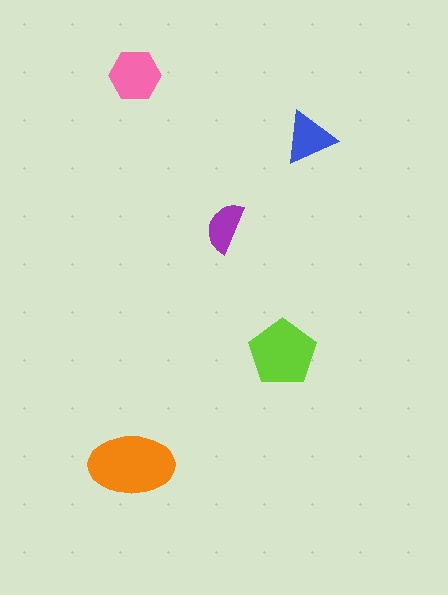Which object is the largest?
The orange ellipse.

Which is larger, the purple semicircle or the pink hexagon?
The pink hexagon.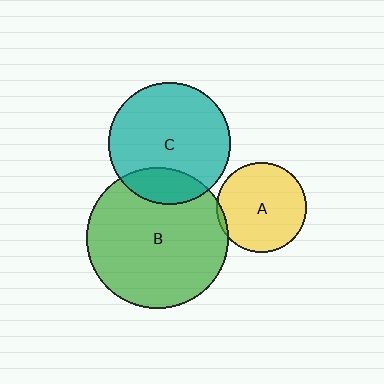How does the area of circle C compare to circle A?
Approximately 1.9 times.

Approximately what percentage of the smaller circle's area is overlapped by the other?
Approximately 20%.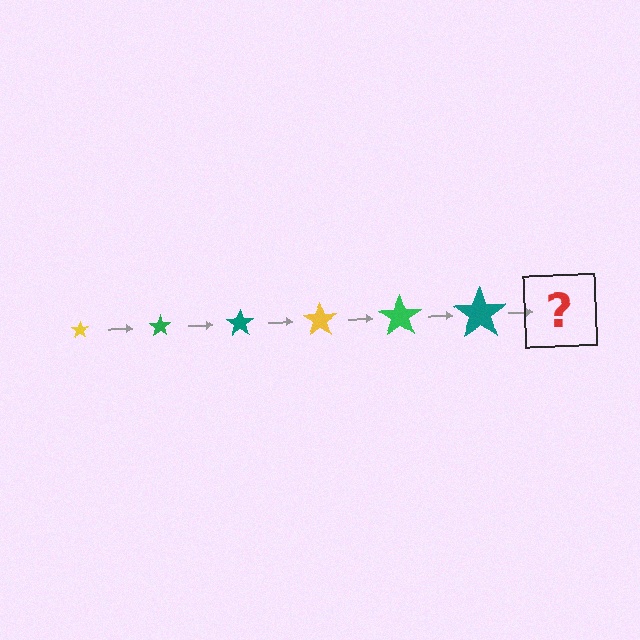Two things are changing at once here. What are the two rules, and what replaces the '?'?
The two rules are that the star grows larger each step and the color cycles through yellow, green, and teal. The '?' should be a yellow star, larger than the previous one.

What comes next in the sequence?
The next element should be a yellow star, larger than the previous one.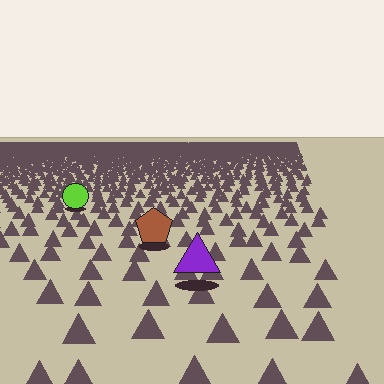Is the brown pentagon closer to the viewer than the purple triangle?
No. The purple triangle is closer — you can tell from the texture gradient: the ground texture is coarser near it.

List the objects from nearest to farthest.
From nearest to farthest: the purple triangle, the brown pentagon, the lime circle.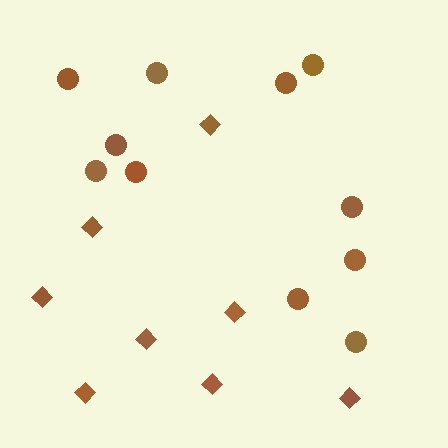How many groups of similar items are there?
There are 2 groups: one group of diamonds (8) and one group of circles (11).